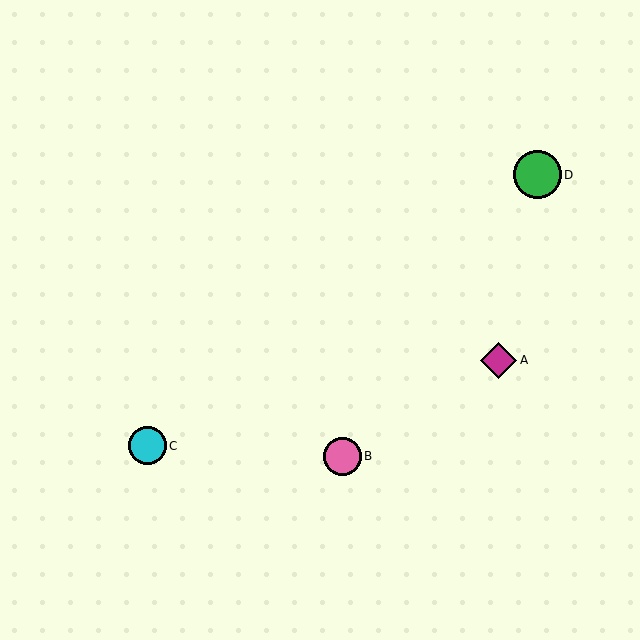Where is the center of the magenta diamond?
The center of the magenta diamond is at (499, 360).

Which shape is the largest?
The green circle (labeled D) is the largest.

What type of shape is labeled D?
Shape D is a green circle.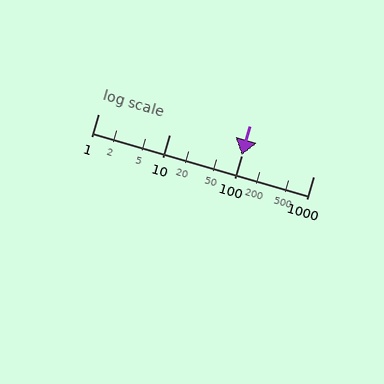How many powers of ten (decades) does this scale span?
The scale spans 3 decades, from 1 to 1000.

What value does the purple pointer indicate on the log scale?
The pointer indicates approximately 100.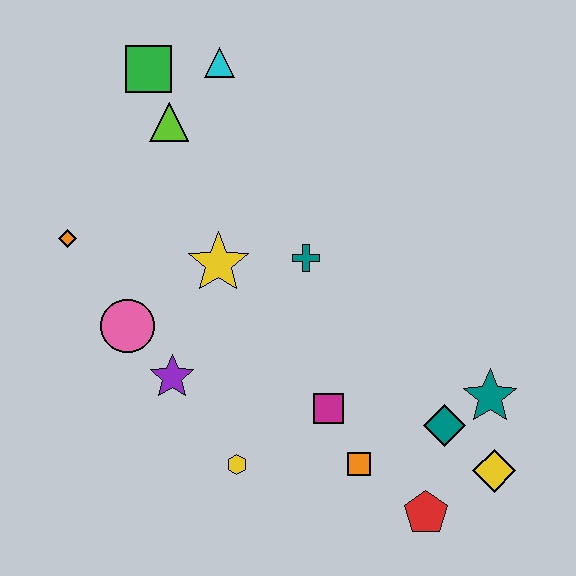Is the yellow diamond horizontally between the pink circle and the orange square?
No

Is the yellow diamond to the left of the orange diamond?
No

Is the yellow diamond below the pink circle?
Yes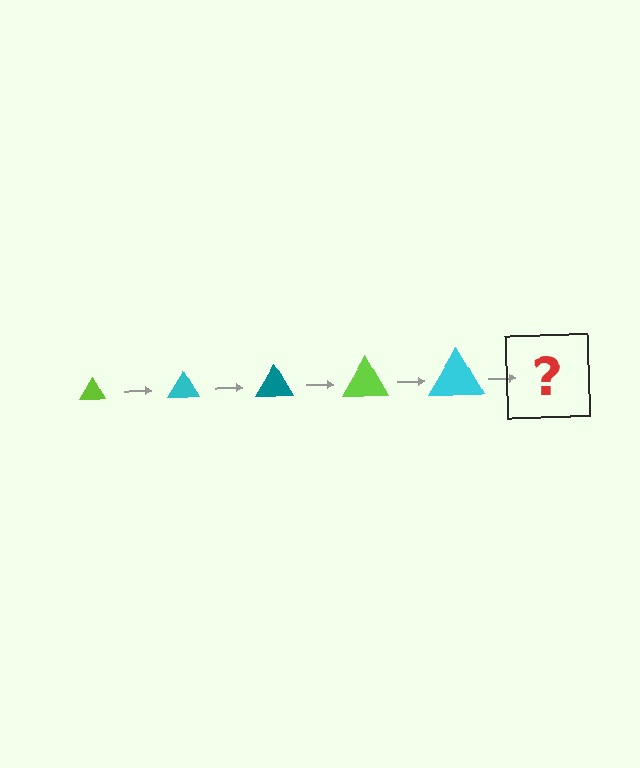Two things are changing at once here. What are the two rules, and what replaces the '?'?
The two rules are that the triangle grows larger each step and the color cycles through lime, cyan, and teal. The '?' should be a teal triangle, larger than the previous one.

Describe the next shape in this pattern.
It should be a teal triangle, larger than the previous one.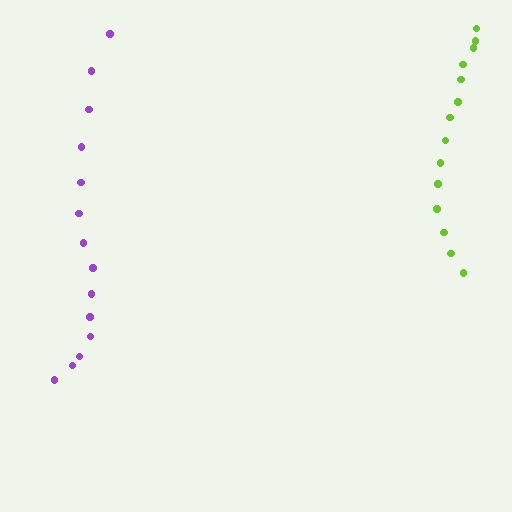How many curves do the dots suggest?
There are 2 distinct paths.